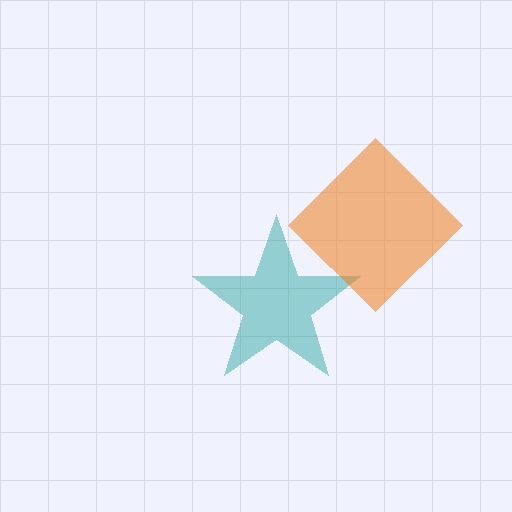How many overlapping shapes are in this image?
There are 2 overlapping shapes in the image.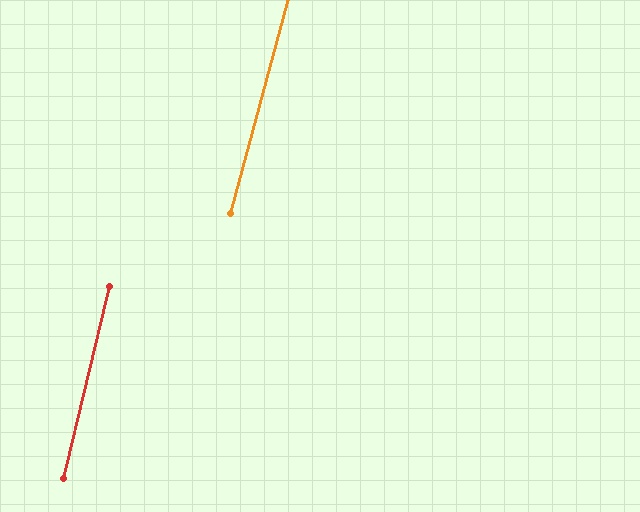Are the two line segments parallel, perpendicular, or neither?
Parallel — their directions differ by only 1.7°.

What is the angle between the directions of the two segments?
Approximately 2 degrees.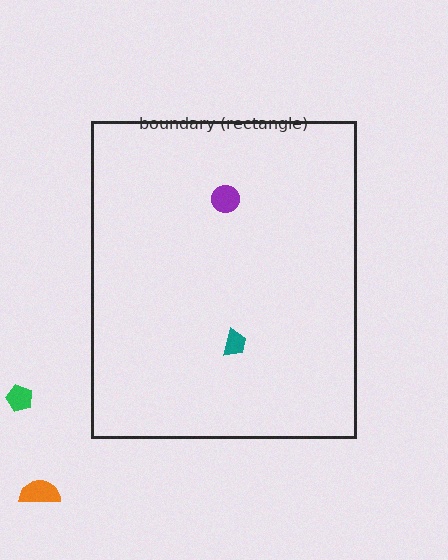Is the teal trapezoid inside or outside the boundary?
Inside.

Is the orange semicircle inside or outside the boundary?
Outside.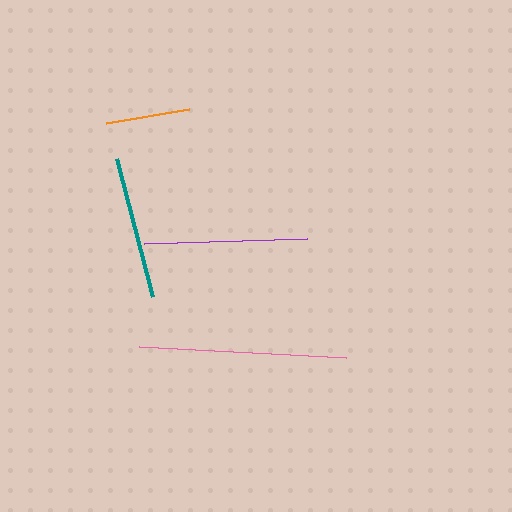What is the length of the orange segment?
The orange segment is approximately 84 pixels long.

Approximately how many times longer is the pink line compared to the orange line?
The pink line is approximately 2.5 times the length of the orange line.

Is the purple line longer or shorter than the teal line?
The purple line is longer than the teal line.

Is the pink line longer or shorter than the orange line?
The pink line is longer than the orange line.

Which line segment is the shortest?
The orange line is the shortest at approximately 84 pixels.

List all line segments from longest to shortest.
From longest to shortest: pink, purple, teal, orange.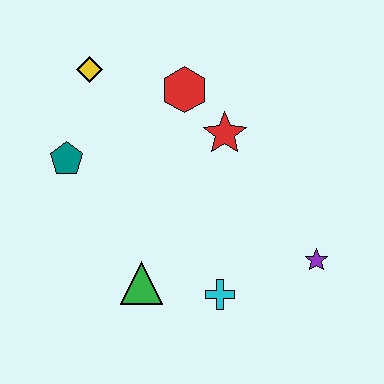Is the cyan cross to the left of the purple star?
Yes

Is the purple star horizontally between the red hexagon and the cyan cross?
No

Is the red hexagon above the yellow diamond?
No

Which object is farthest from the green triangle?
The yellow diamond is farthest from the green triangle.